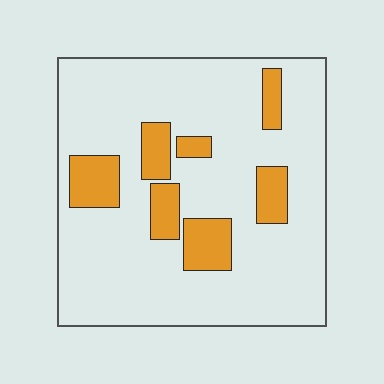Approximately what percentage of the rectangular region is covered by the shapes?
Approximately 15%.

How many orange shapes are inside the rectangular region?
7.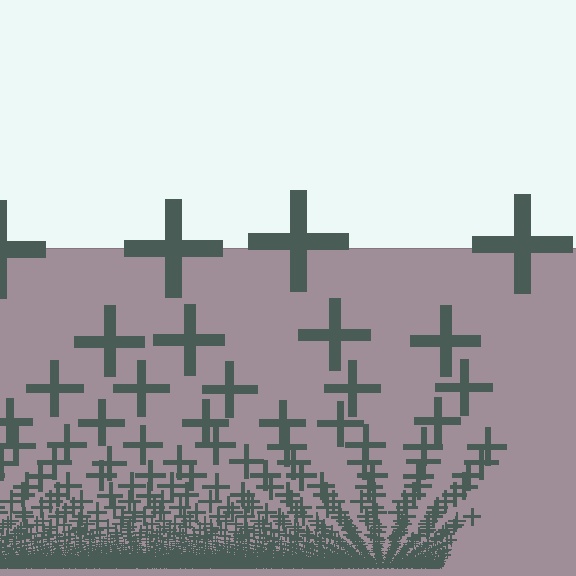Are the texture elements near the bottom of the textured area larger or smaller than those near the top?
Smaller. The gradient is inverted — elements near the bottom are smaller and denser.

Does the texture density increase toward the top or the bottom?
Density increases toward the bottom.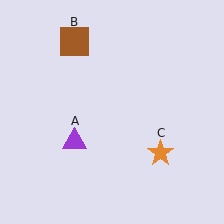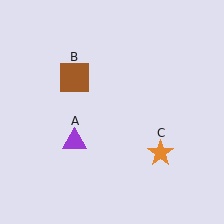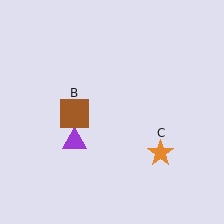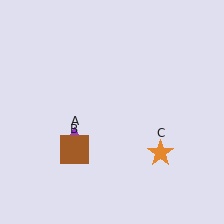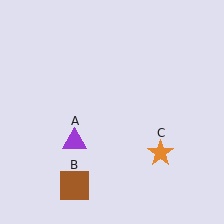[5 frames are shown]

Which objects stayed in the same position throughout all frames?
Purple triangle (object A) and orange star (object C) remained stationary.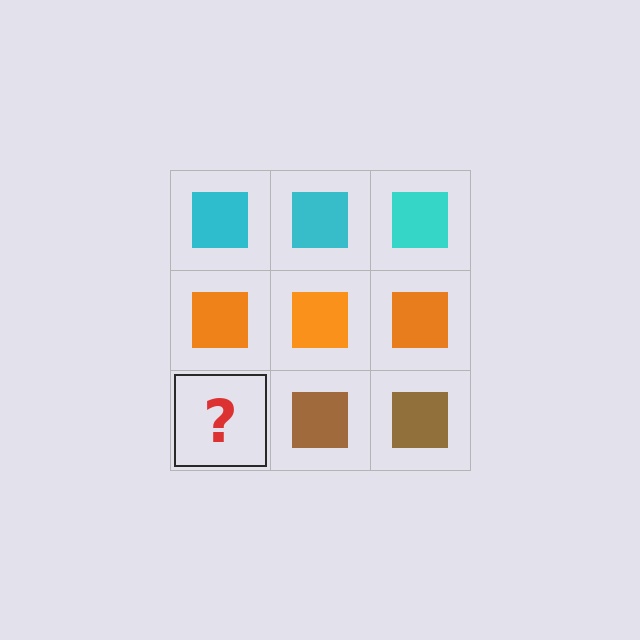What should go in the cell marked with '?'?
The missing cell should contain a brown square.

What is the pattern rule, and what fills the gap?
The rule is that each row has a consistent color. The gap should be filled with a brown square.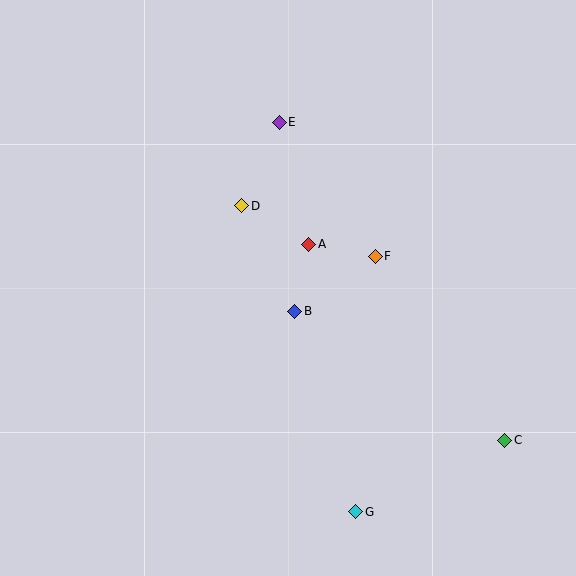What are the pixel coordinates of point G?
Point G is at (356, 512).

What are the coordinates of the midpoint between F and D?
The midpoint between F and D is at (309, 231).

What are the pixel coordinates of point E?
Point E is at (279, 122).